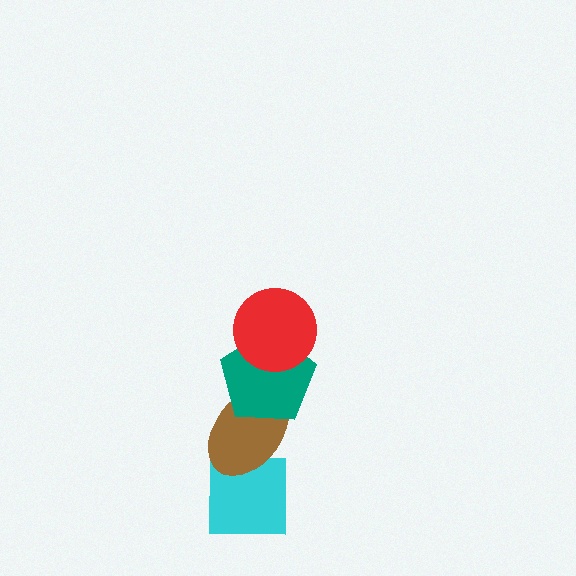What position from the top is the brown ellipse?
The brown ellipse is 3rd from the top.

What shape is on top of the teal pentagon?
The red circle is on top of the teal pentagon.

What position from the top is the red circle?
The red circle is 1st from the top.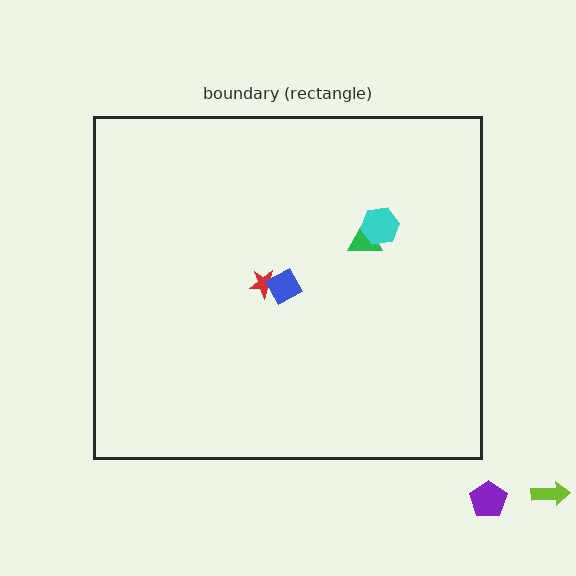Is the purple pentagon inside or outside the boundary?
Outside.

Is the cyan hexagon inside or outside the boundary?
Inside.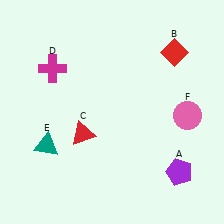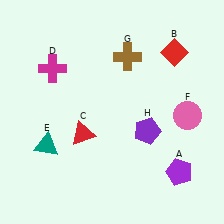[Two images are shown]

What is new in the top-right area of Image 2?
A brown cross (G) was added in the top-right area of Image 2.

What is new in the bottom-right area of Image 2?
A purple pentagon (H) was added in the bottom-right area of Image 2.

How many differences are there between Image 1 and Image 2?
There are 2 differences between the two images.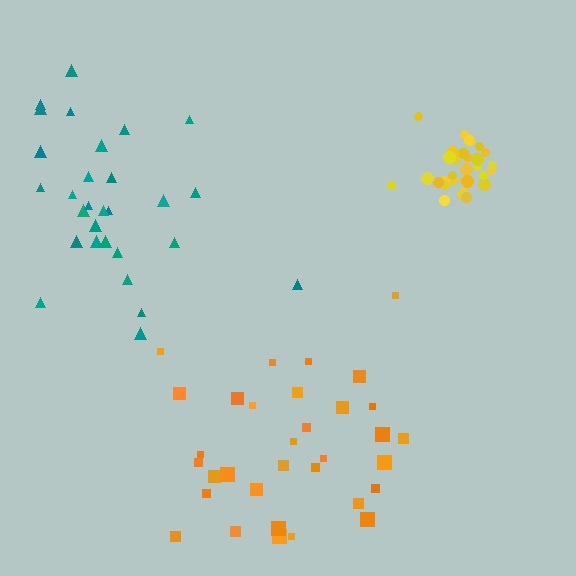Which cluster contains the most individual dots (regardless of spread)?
Orange (33).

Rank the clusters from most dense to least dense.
yellow, orange, teal.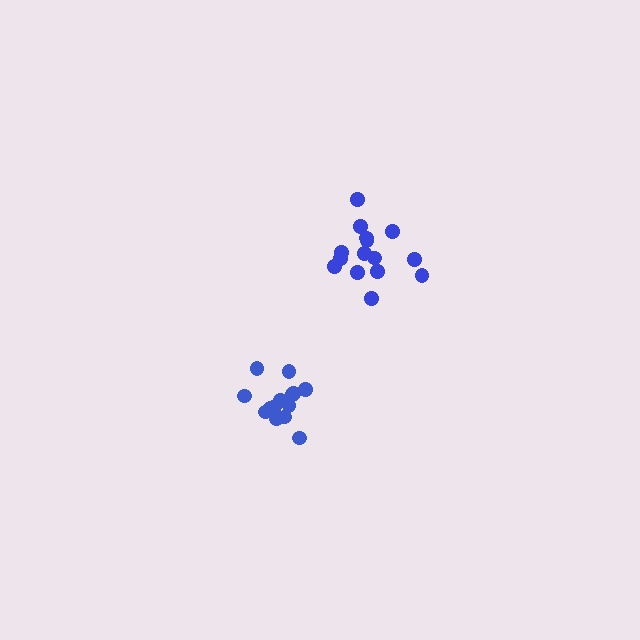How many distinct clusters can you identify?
There are 2 distinct clusters.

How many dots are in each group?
Group 1: 15 dots, Group 2: 15 dots (30 total).